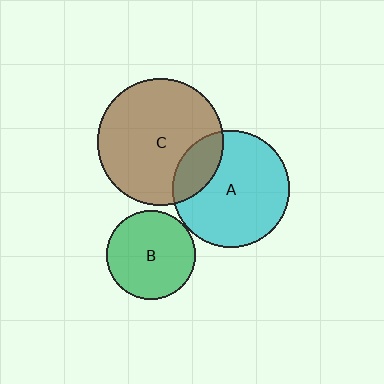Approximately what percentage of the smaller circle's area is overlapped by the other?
Approximately 20%.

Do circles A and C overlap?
Yes.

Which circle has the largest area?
Circle C (brown).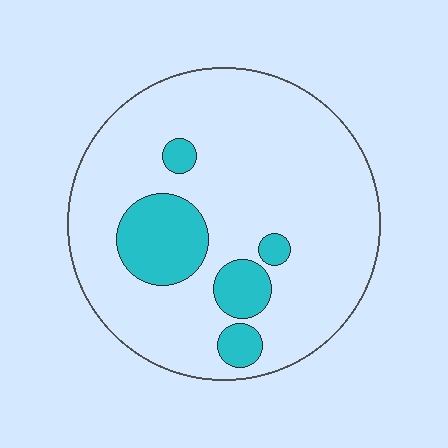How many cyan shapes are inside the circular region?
5.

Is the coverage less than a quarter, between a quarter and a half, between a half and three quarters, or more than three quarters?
Less than a quarter.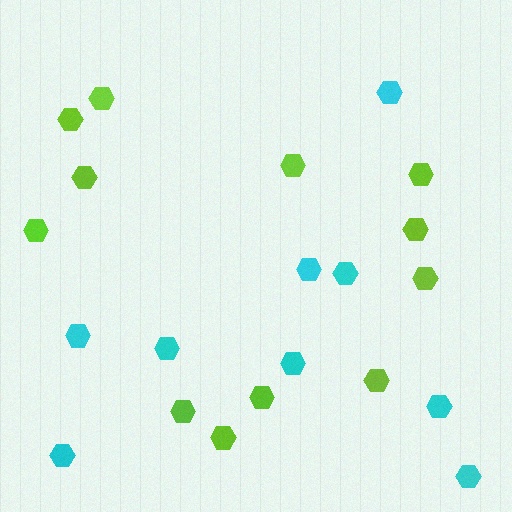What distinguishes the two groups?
There are 2 groups: one group of lime hexagons (12) and one group of cyan hexagons (9).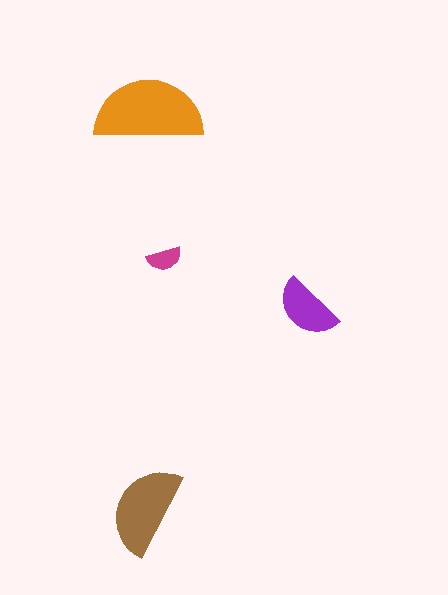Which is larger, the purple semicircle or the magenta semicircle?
The purple one.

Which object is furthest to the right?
The purple semicircle is rightmost.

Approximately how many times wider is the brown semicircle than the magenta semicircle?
About 2.5 times wider.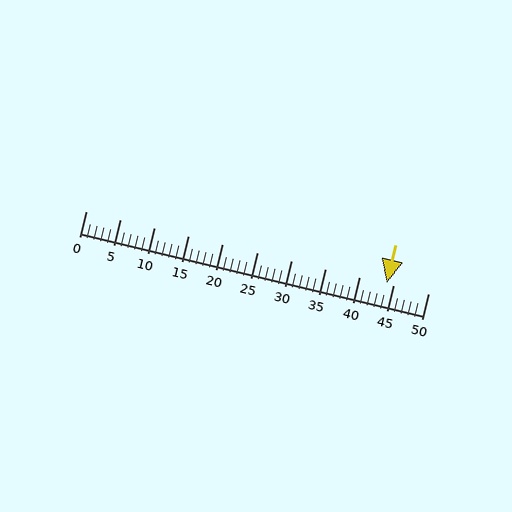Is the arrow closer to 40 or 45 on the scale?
The arrow is closer to 45.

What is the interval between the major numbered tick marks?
The major tick marks are spaced 5 units apart.